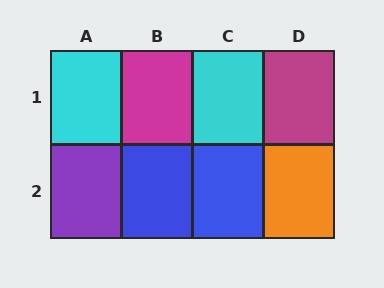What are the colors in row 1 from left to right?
Cyan, magenta, cyan, magenta.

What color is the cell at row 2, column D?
Orange.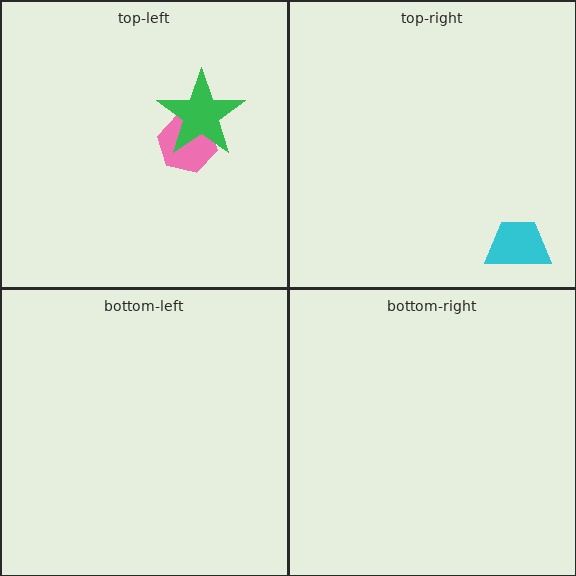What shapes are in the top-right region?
The cyan trapezoid.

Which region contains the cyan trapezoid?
The top-right region.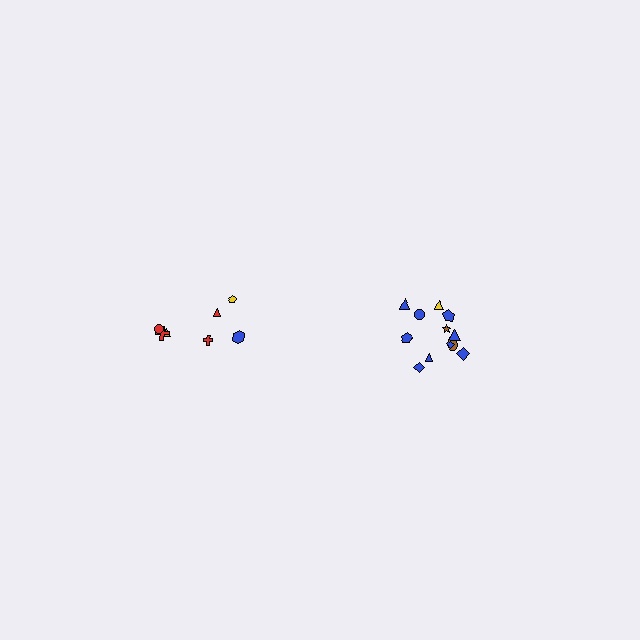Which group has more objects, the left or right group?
The right group.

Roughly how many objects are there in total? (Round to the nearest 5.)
Roughly 20 objects in total.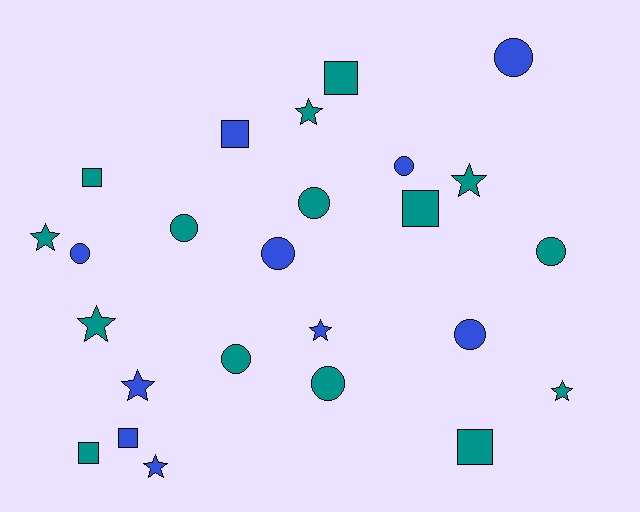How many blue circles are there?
There are 5 blue circles.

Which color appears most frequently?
Teal, with 15 objects.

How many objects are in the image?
There are 25 objects.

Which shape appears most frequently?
Circle, with 10 objects.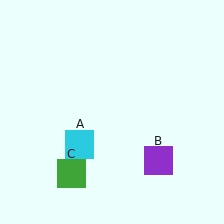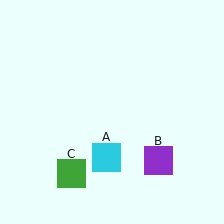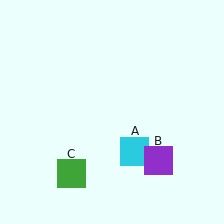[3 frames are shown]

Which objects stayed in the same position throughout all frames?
Purple square (object B) and green square (object C) remained stationary.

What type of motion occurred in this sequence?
The cyan square (object A) rotated counterclockwise around the center of the scene.